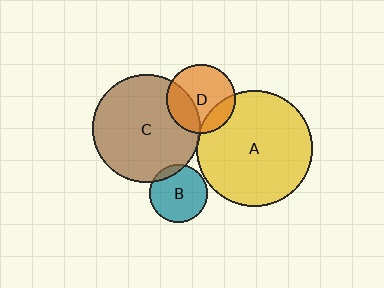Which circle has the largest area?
Circle A (yellow).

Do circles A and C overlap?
Yes.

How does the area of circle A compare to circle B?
Approximately 4.0 times.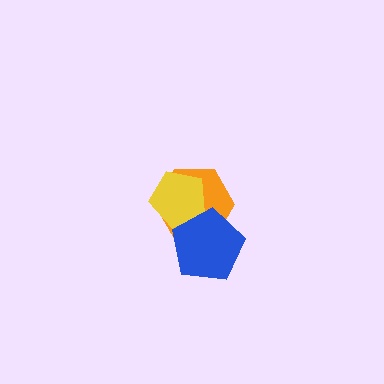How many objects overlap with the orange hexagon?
2 objects overlap with the orange hexagon.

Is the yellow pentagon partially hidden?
Yes, it is partially covered by another shape.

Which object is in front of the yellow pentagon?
The blue pentagon is in front of the yellow pentagon.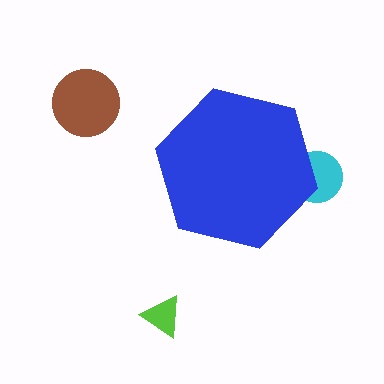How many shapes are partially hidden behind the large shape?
1 shape is partially hidden.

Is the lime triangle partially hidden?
No, the lime triangle is fully visible.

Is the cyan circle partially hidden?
Yes, the cyan circle is partially hidden behind the blue hexagon.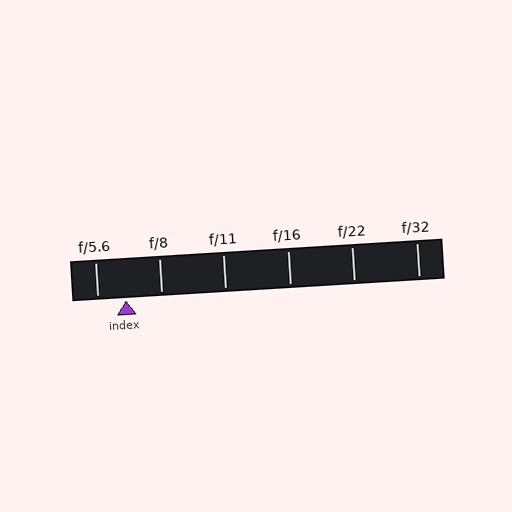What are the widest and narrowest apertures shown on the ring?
The widest aperture shown is f/5.6 and the narrowest is f/32.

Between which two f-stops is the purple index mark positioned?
The index mark is between f/5.6 and f/8.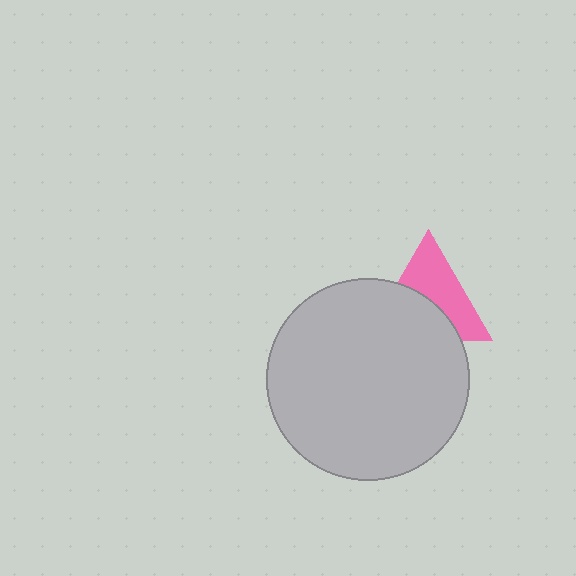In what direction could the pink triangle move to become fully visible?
The pink triangle could move up. That would shift it out from behind the light gray circle entirely.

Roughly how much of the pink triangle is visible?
About half of it is visible (roughly 52%).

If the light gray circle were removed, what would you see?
You would see the complete pink triangle.